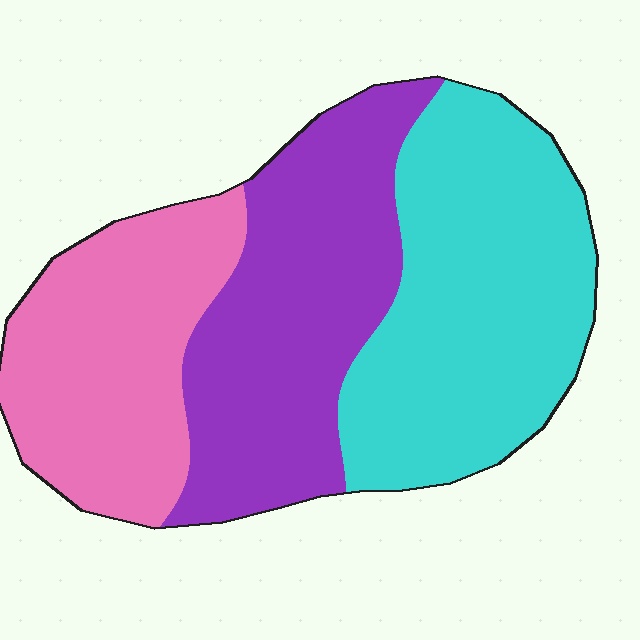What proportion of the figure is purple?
Purple covers 34% of the figure.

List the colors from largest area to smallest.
From largest to smallest: cyan, purple, pink.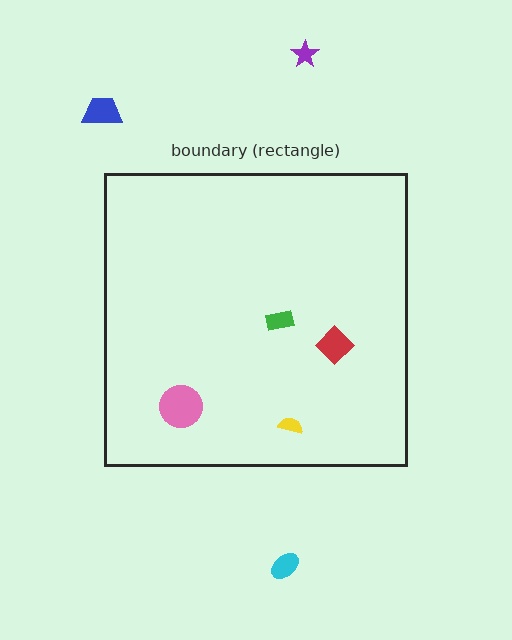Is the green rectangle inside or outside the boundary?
Inside.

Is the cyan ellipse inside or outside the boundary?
Outside.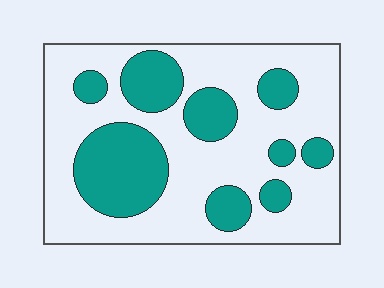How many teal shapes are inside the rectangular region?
9.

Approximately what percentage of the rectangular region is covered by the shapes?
Approximately 30%.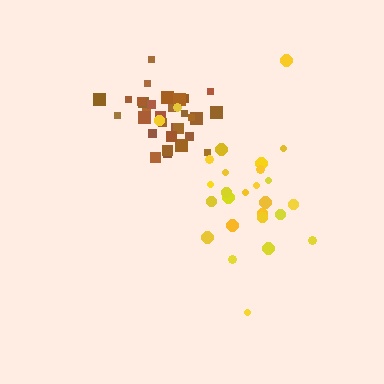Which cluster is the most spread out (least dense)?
Yellow.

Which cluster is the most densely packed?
Brown.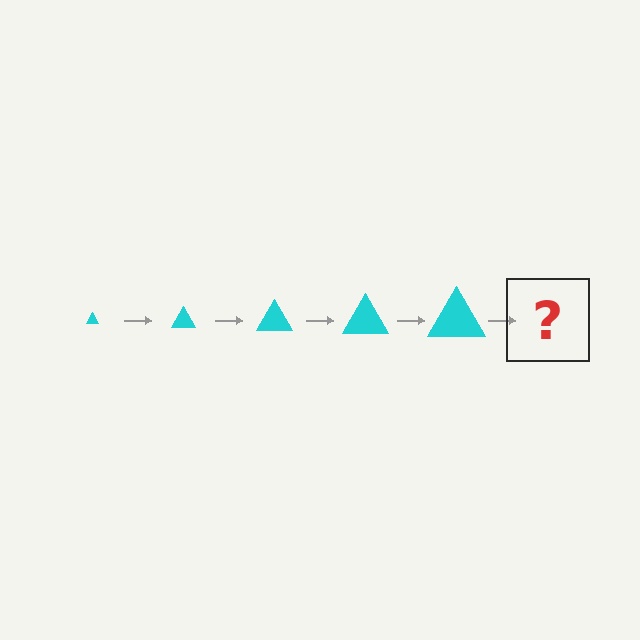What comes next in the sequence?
The next element should be a cyan triangle, larger than the previous one.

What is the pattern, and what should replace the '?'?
The pattern is that the triangle gets progressively larger each step. The '?' should be a cyan triangle, larger than the previous one.